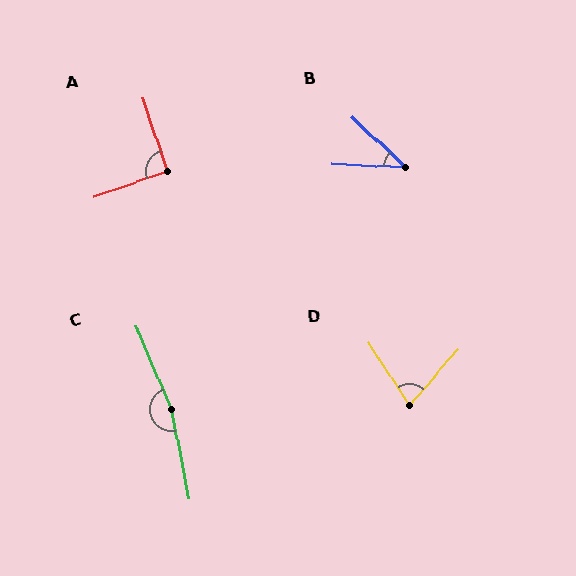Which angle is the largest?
C, at approximately 168 degrees.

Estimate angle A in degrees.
Approximately 91 degrees.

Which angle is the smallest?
B, at approximately 42 degrees.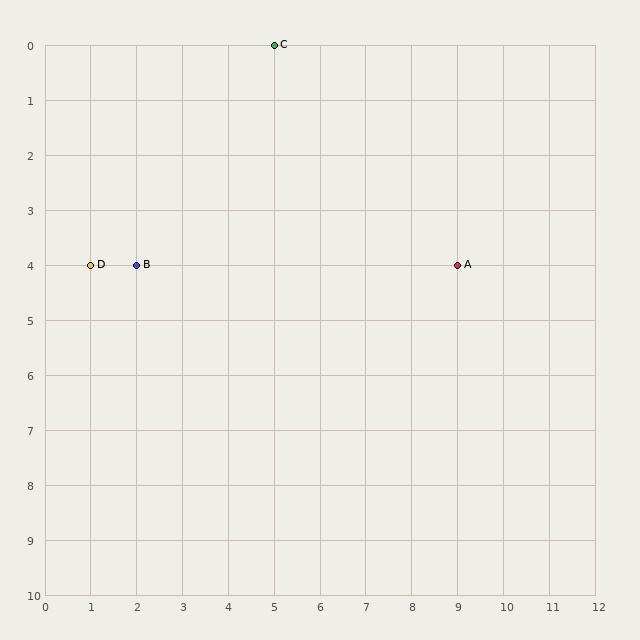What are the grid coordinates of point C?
Point C is at grid coordinates (5, 0).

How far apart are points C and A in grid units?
Points C and A are 4 columns and 4 rows apart (about 5.7 grid units diagonally).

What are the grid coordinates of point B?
Point B is at grid coordinates (2, 4).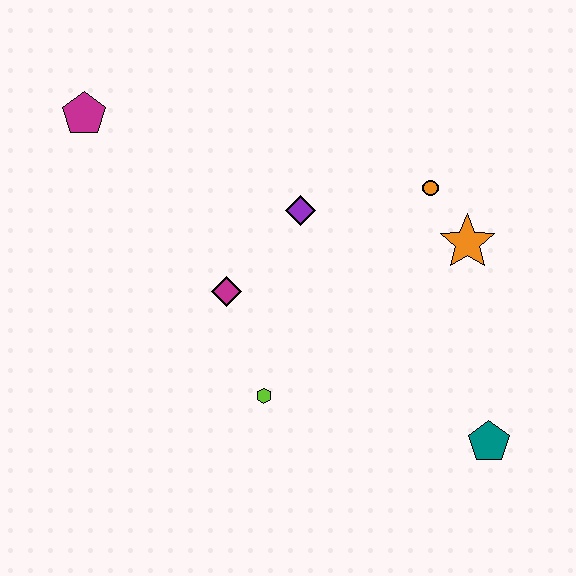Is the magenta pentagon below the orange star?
No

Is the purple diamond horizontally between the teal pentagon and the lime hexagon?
Yes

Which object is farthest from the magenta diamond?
The teal pentagon is farthest from the magenta diamond.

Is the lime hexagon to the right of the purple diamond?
No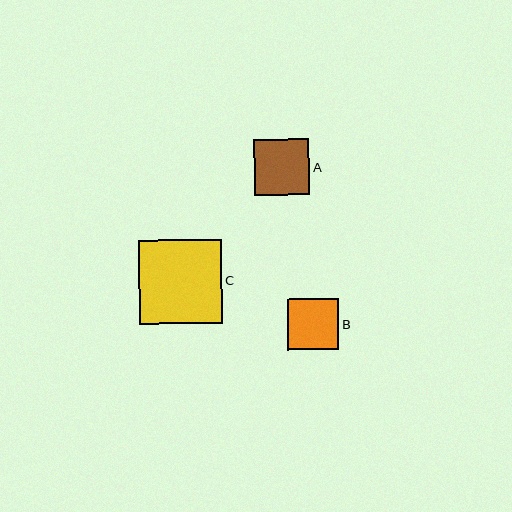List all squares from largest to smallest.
From largest to smallest: C, A, B.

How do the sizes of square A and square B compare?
Square A and square B are approximately the same size.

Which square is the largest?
Square C is the largest with a size of approximately 83 pixels.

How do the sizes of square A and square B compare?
Square A and square B are approximately the same size.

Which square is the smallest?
Square B is the smallest with a size of approximately 51 pixels.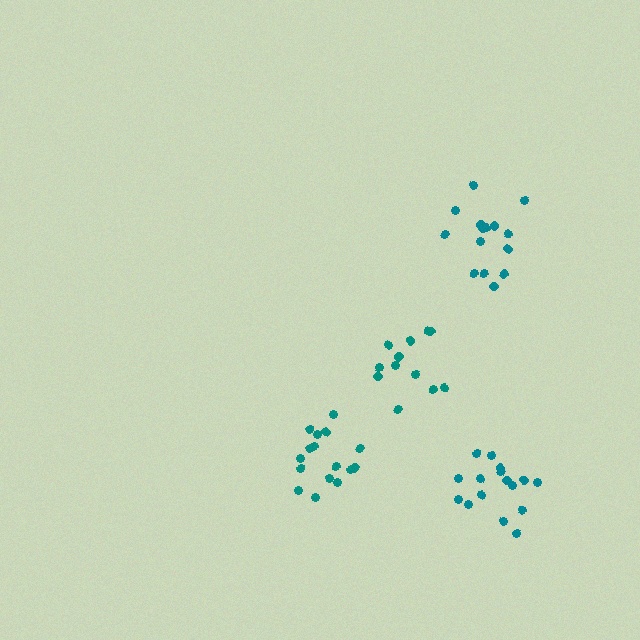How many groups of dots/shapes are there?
There are 4 groups.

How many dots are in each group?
Group 1: 16 dots, Group 2: 15 dots, Group 3: 13 dots, Group 4: 16 dots (60 total).